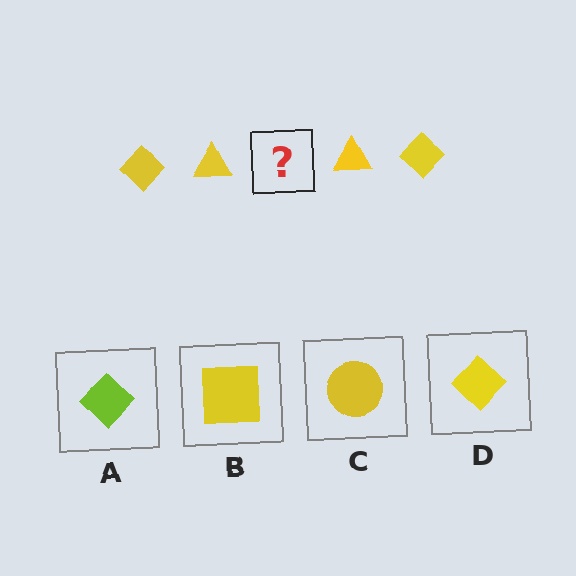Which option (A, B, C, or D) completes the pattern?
D.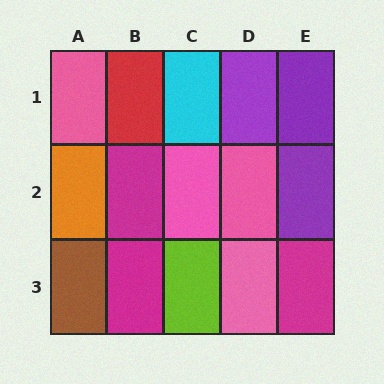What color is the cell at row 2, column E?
Purple.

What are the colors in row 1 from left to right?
Pink, red, cyan, purple, purple.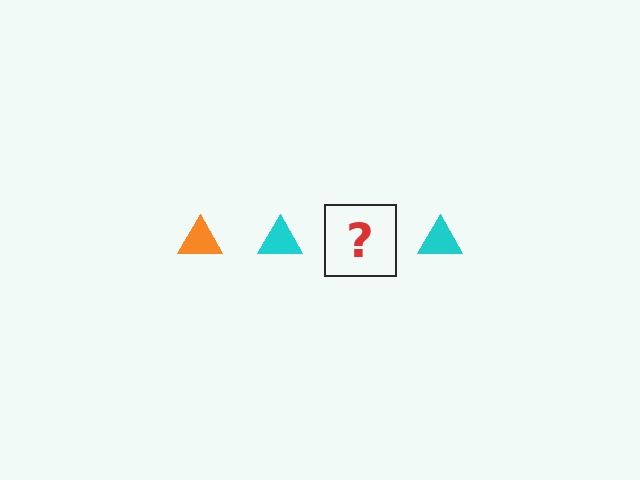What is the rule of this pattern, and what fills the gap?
The rule is that the pattern cycles through orange, cyan triangles. The gap should be filled with an orange triangle.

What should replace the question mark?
The question mark should be replaced with an orange triangle.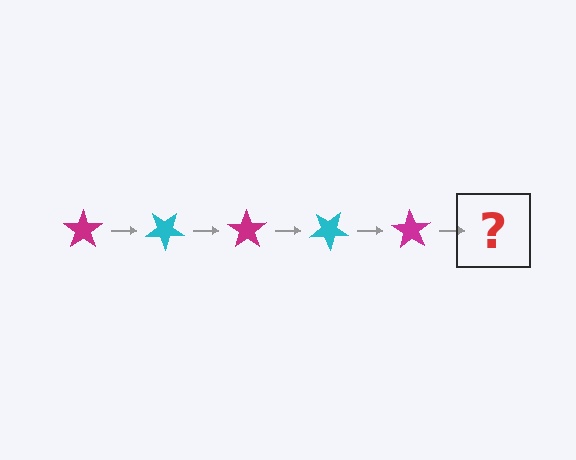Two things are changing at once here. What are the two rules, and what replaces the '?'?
The two rules are that it rotates 35 degrees each step and the color cycles through magenta and cyan. The '?' should be a cyan star, rotated 175 degrees from the start.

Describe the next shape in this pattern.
It should be a cyan star, rotated 175 degrees from the start.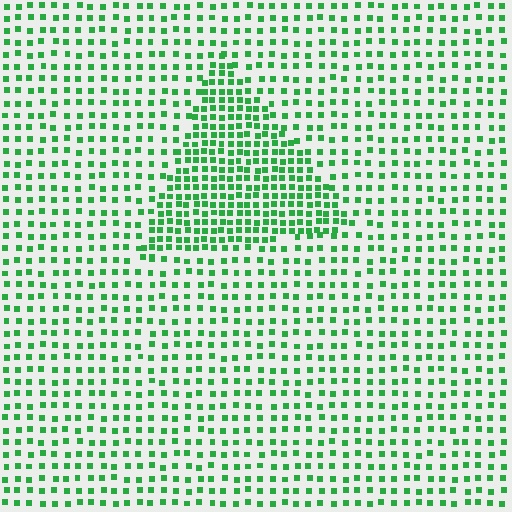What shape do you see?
I see a triangle.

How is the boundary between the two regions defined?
The boundary is defined by a change in element density (approximately 1.9x ratio). All elements are the same color, size, and shape.